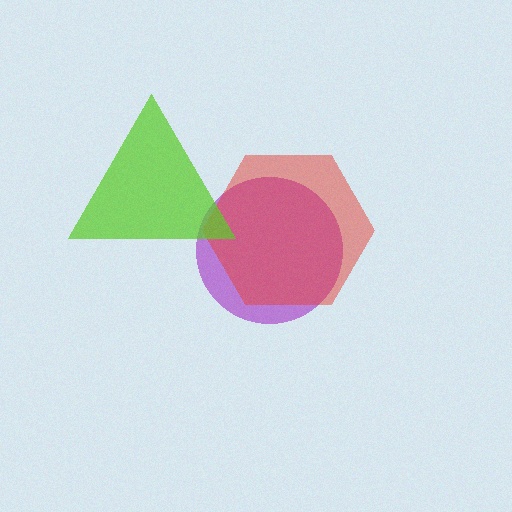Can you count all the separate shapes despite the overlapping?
Yes, there are 3 separate shapes.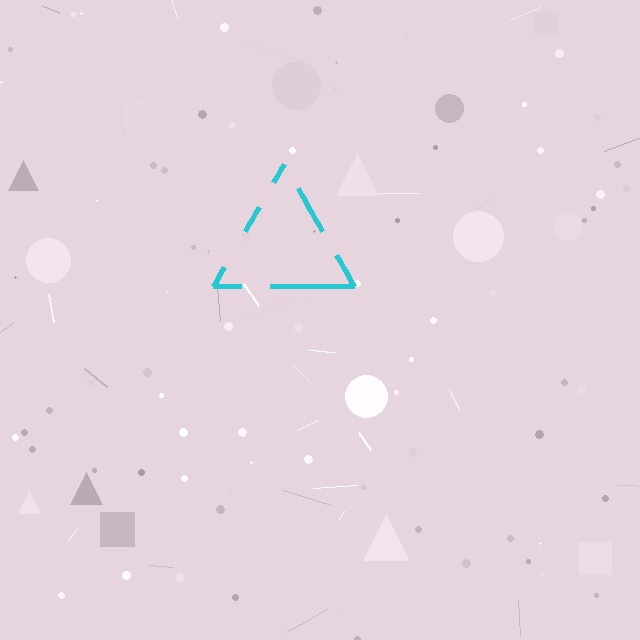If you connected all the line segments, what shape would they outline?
They would outline a triangle.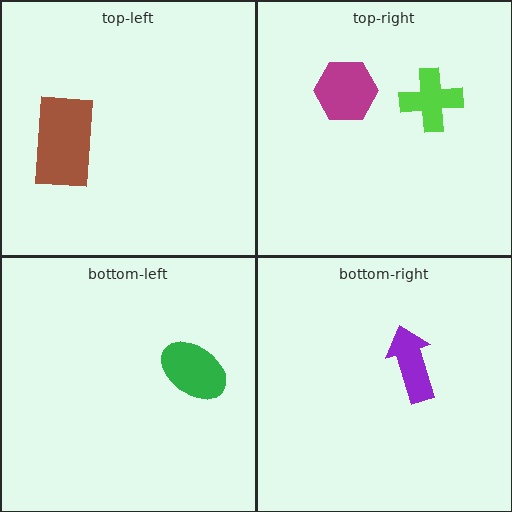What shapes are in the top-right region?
The magenta hexagon, the lime cross.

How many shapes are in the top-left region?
1.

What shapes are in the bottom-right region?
The purple arrow.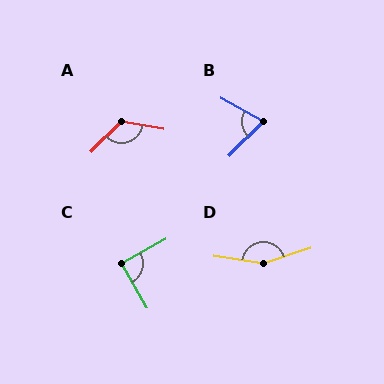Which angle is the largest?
D, at approximately 153 degrees.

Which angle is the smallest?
B, at approximately 73 degrees.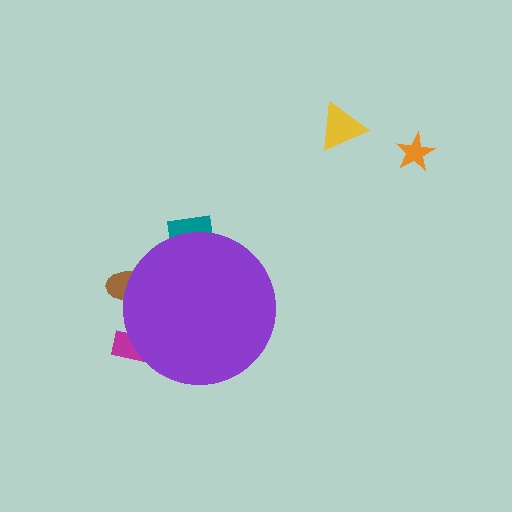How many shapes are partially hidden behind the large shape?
3 shapes are partially hidden.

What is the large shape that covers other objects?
A purple circle.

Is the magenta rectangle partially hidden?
Yes, the magenta rectangle is partially hidden behind the purple circle.